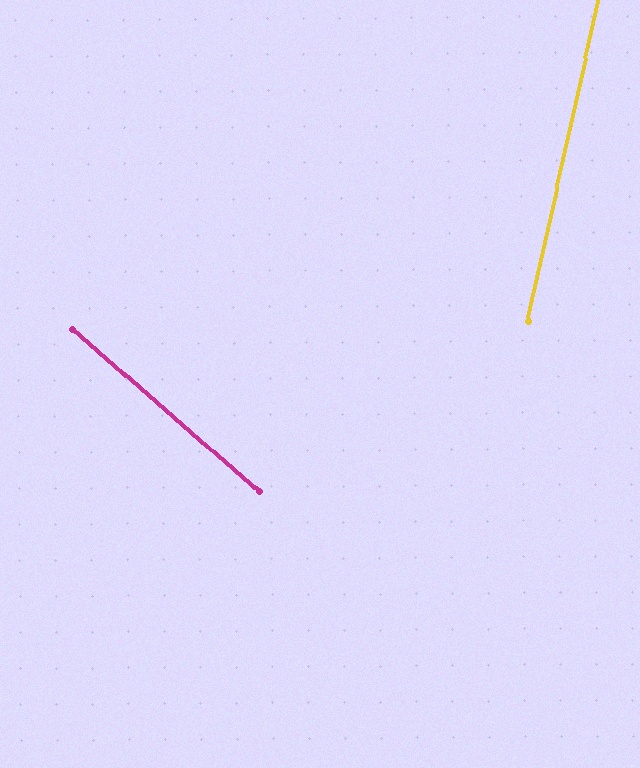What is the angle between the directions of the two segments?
Approximately 62 degrees.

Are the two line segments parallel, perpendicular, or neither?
Neither parallel nor perpendicular — they differ by about 62°.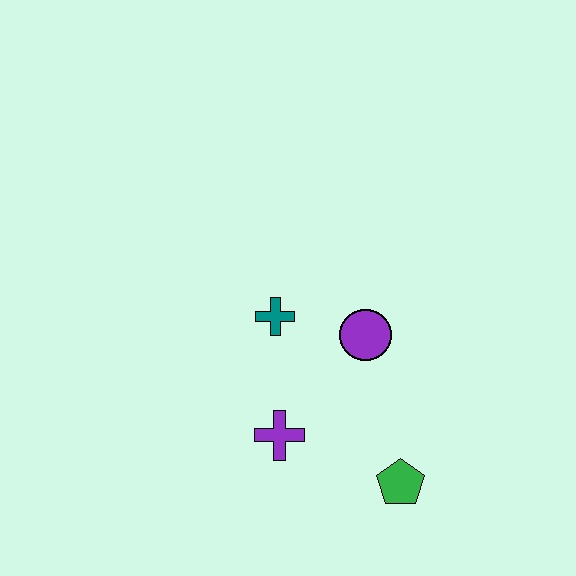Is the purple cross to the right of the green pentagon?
No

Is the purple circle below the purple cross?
No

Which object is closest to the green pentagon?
The purple cross is closest to the green pentagon.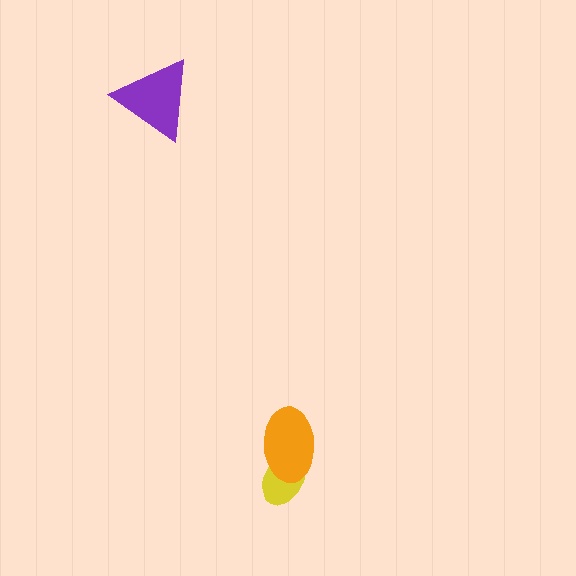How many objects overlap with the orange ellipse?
1 object overlaps with the orange ellipse.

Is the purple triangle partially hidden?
No, no other shape covers it.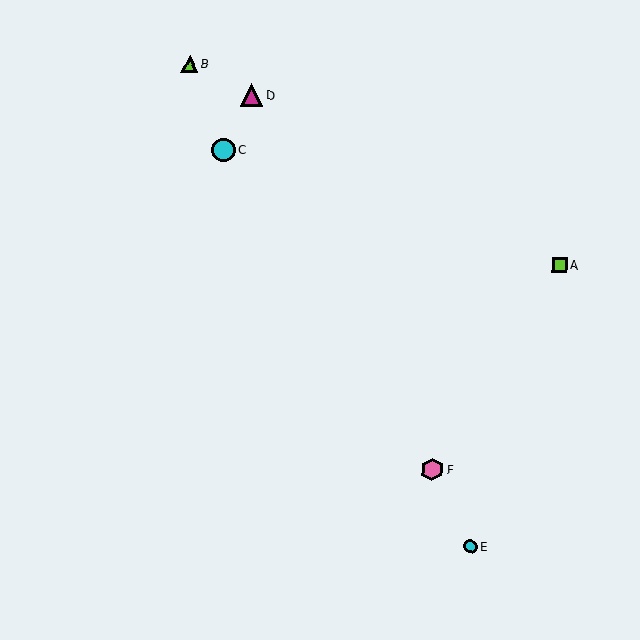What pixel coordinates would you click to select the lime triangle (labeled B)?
Click at (190, 64) to select the lime triangle B.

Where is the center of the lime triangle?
The center of the lime triangle is at (190, 64).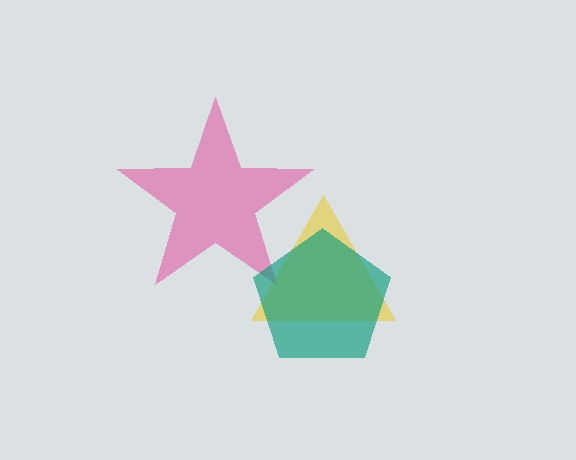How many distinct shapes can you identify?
There are 3 distinct shapes: a yellow triangle, a pink star, a teal pentagon.